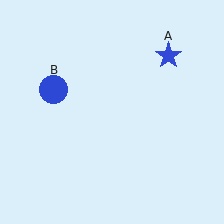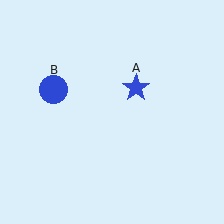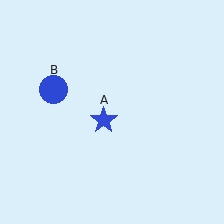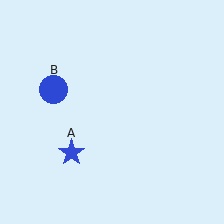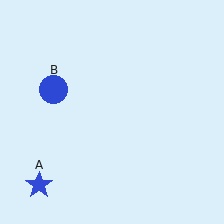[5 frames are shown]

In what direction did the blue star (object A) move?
The blue star (object A) moved down and to the left.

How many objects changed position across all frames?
1 object changed position: blue star (object A).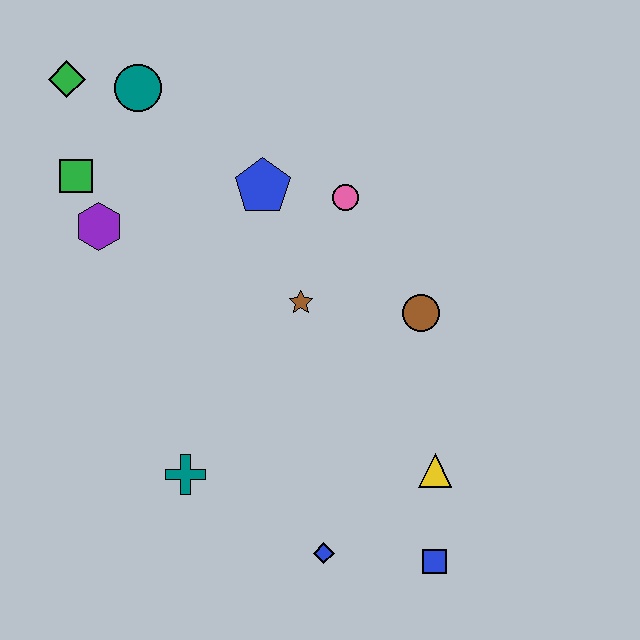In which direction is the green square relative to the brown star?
The green square is to the left of the brown star.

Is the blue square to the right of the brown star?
Yes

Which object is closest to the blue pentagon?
The pink circle is closest to the blue pentagon.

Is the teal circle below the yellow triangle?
No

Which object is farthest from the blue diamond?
The green diamond is farthest from the blue diamond.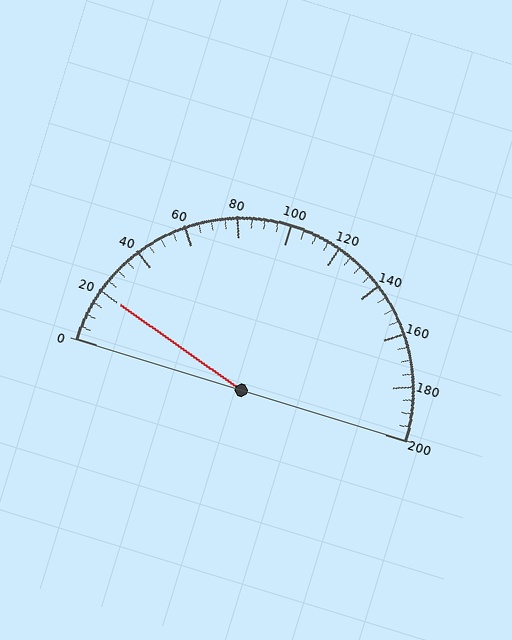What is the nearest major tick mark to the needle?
The nearest major tick mark is 20.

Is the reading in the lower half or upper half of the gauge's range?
The reading is in the lower half of the range (0 to 200).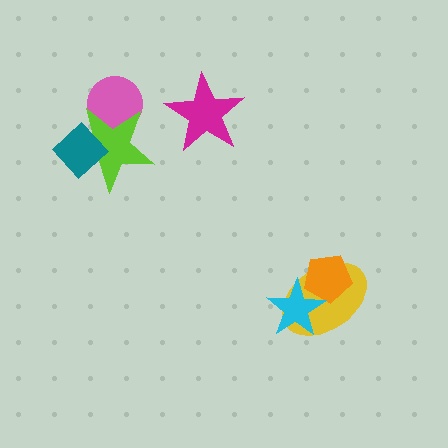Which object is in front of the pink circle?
The lime star is in front of the pink circle.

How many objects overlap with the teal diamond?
1 object overlaps with the teal diamond.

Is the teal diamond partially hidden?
No, no other shape covers it.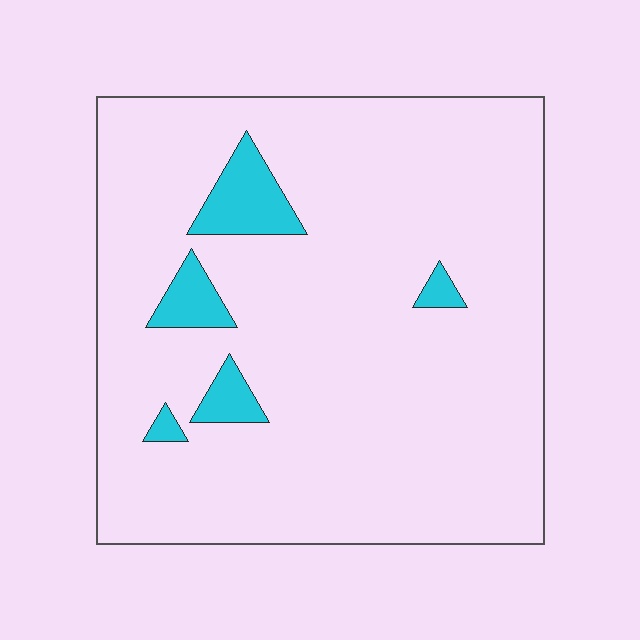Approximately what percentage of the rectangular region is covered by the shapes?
Approximately 10%.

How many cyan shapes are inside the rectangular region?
5.